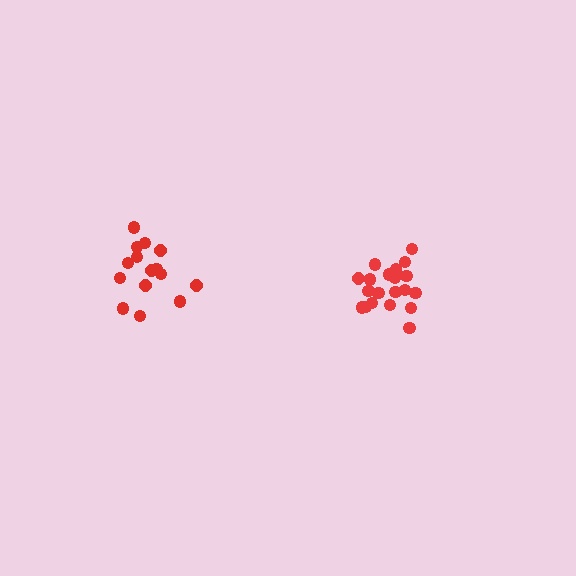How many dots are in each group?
Group 1: 20 dots, Group 2: 15 dots (35 total).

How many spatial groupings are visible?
There are 2 spatial groupings.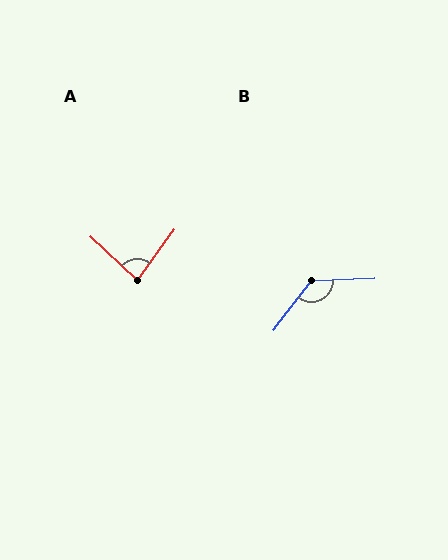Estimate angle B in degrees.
Approximately 130 degrees.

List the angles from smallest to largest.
A (83°), B (130°).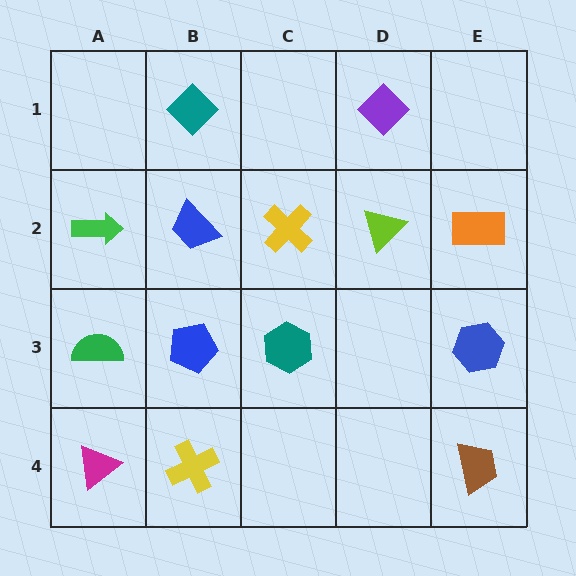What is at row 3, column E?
A blue hexagon.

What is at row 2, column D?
A lime triangle.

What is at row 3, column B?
A blue pentagon.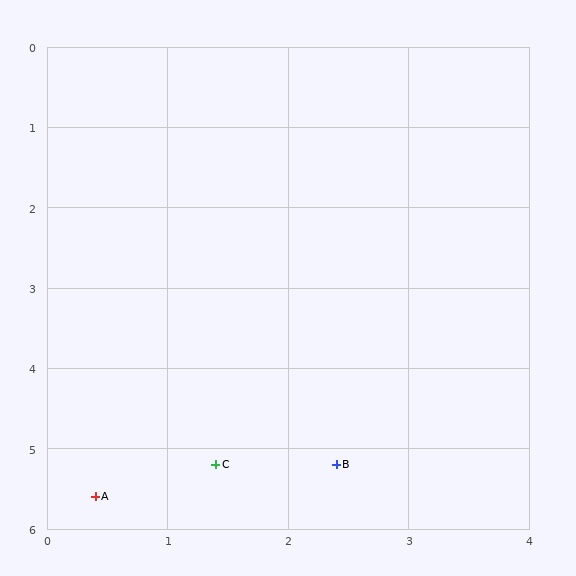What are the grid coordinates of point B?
Point B is at approximately (2.4, 5.2).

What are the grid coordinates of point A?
Point A is at approximately (0.4, 5.6).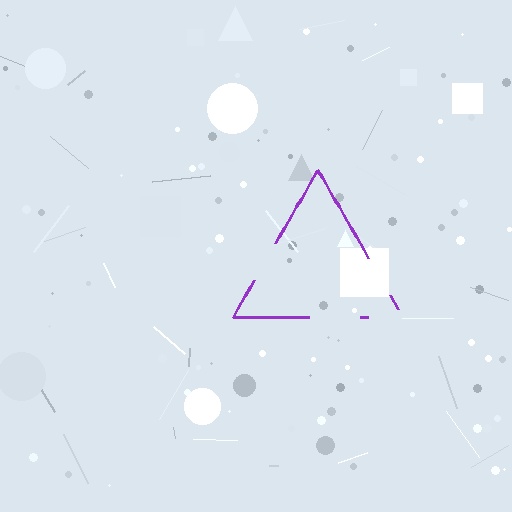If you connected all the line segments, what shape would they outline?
They would outline a triangle.